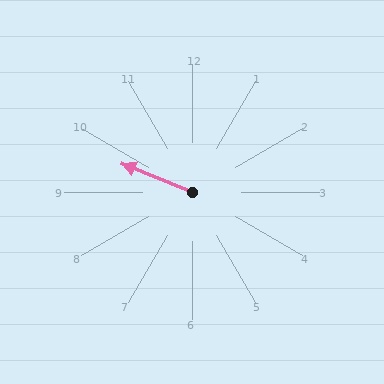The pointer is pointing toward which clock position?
Roughly 10 o'clock.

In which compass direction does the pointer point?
West.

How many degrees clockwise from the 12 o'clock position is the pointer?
Approximately 292 degrees.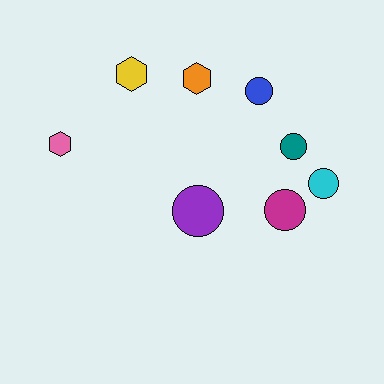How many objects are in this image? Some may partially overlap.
There are 8 objects.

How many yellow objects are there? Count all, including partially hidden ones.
There is 1 yellow object.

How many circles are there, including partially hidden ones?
There are 5 circles.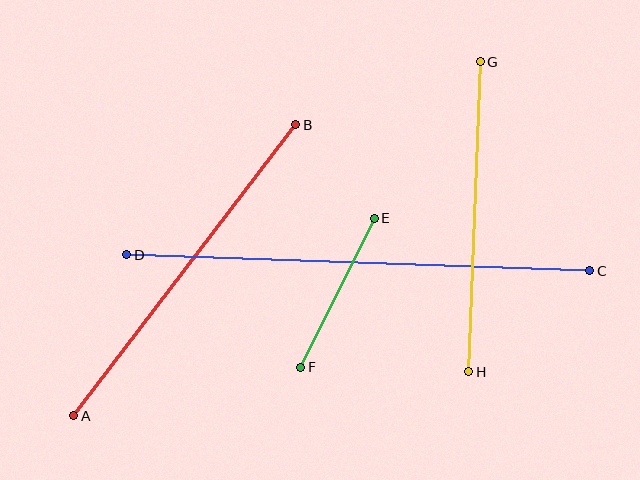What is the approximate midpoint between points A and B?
The midpoint is at approximately (185, 270) pixels.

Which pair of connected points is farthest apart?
Points C and D are farthest apart.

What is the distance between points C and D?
The distance is approximately 463 pixels.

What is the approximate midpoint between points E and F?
The midpoint is at approximately (338, 293) pixels.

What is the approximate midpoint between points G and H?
The midpoint is at approximately (475, 217) pixels.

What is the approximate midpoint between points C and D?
The midpoint is at approximately (358, 263) pixels.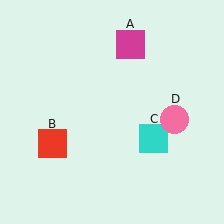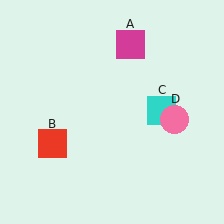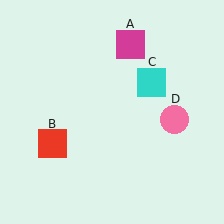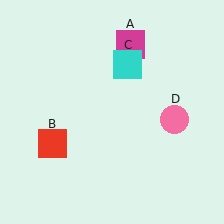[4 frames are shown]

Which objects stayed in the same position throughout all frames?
Magenta square (object A) and red square (object B) and pink circle (object D) remained stationary.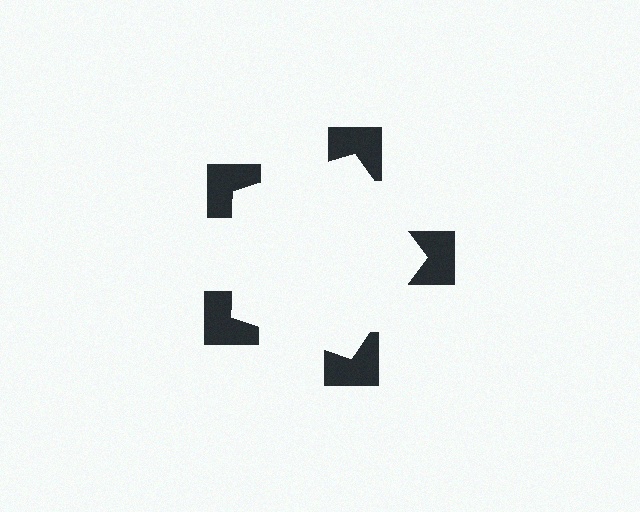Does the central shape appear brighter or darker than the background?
It typically appears slightly brighter than the background, even though no actual brightness change is drawn.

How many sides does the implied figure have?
5 sides.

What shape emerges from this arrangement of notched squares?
An illusory pentagon — its edges are inferred from the aligned wedge cuts in the notched squares, not physically drawn.